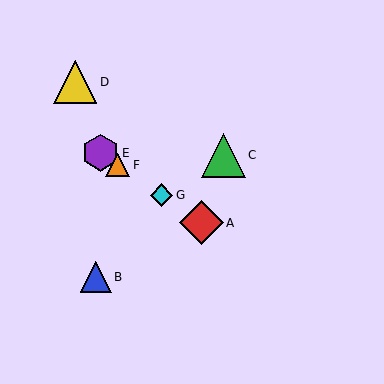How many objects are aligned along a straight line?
4 objects (A, E, F, G) are aligned along a straight line.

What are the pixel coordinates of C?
Object C is at (223, 155).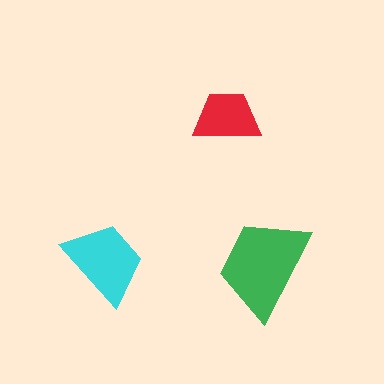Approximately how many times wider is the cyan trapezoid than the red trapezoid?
About 1.5 times wider.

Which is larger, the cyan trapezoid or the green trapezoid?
The green one.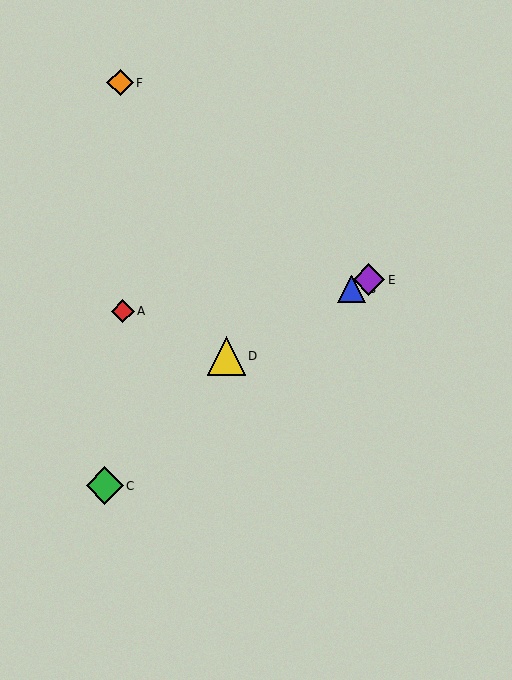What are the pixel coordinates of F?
Object F is at (120, 83).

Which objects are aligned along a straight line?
Objects B, D, E are aligned along a straight line.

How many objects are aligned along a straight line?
3 objects (B, D, E) are aligned along a straight line.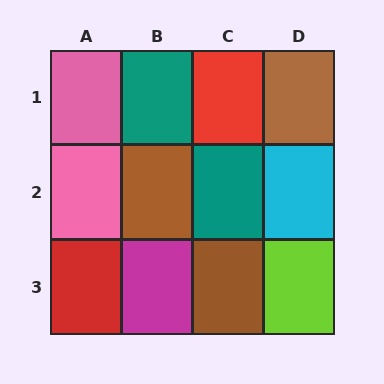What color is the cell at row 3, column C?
Brown.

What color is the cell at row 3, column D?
Lime.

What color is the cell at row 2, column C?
Teal.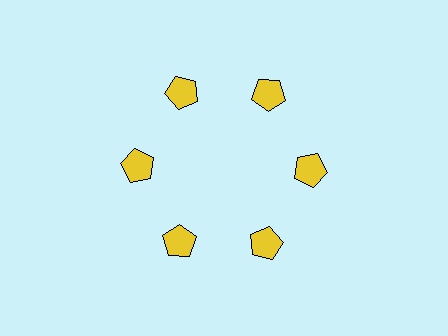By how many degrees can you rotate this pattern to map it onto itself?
The pattern maps onto itself every 60 degrees of rotation.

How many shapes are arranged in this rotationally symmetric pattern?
There are 6 shapes, arranged in 6 groups of 1.